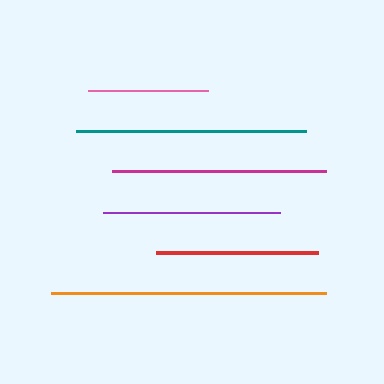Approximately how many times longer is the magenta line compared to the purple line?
The magenta line is approximately 1.2 times the length of the purple line.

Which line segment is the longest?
The orange line is the longest at approximately 274 pixels.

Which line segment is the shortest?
The pink line is the shortest at approximately 120 pixels.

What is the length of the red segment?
The red segment is approximately 162 pixels long.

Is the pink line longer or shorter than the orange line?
The orange line is longer than the pink line.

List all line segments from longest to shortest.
From longest to shortest: orange, teal, magenta, purple, red, pink.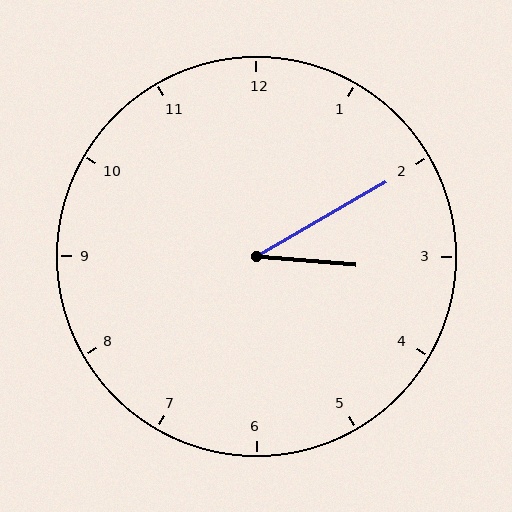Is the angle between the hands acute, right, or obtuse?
It is acute.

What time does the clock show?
3:10.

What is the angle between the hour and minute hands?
Approximately 35 degrees.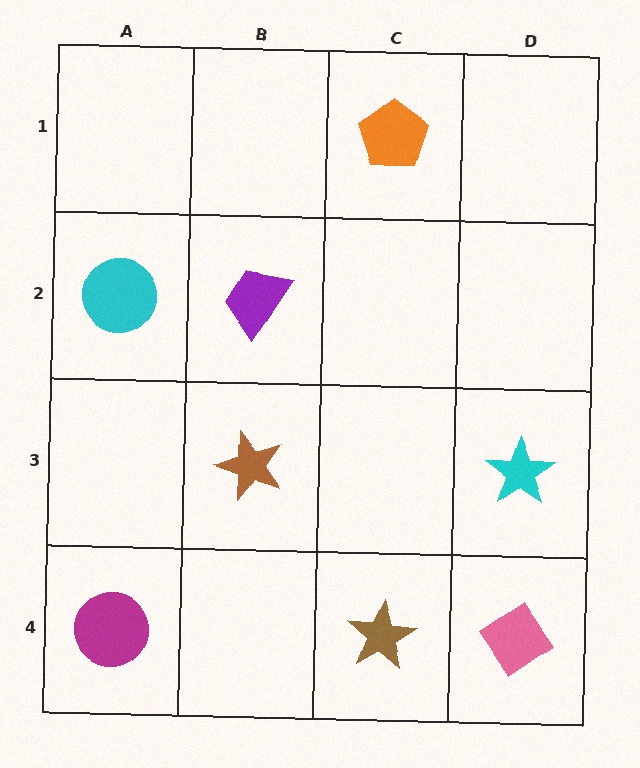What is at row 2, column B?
A purple trapezoid.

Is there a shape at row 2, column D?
No, that cell is empty.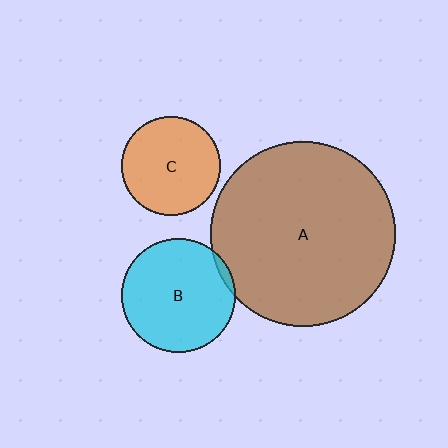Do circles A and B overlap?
Yes.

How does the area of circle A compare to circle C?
Approximately 3.5 times.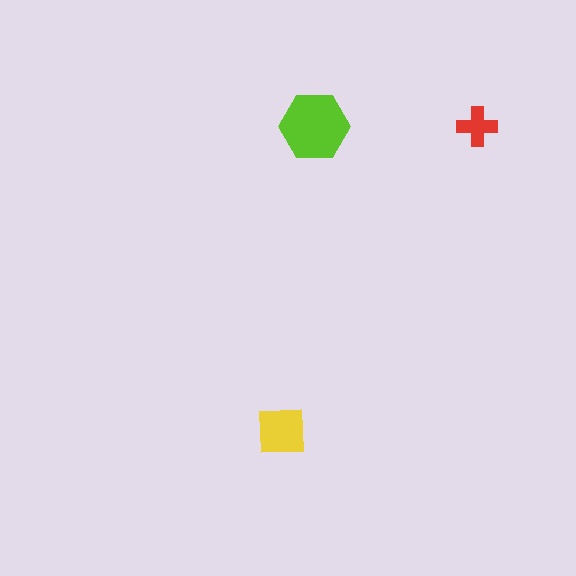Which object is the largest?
The lime hexagon.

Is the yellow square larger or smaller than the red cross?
Larger.